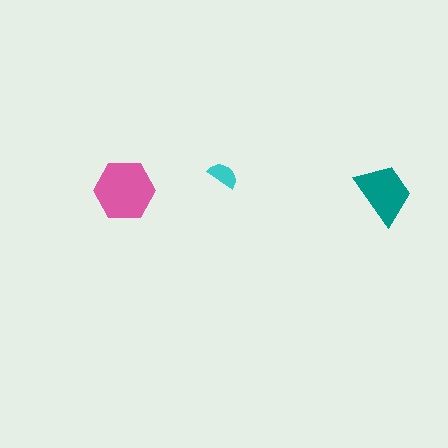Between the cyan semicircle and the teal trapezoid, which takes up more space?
The teal trapezoid.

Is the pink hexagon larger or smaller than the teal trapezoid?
Larger.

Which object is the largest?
The pink hexagon.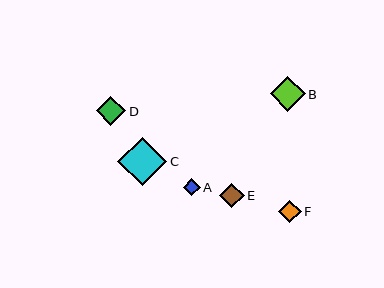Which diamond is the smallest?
Diamond A is the smallest with a size of approximately 17 pixels.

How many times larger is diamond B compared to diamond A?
Diamond B is approximately 2.1 times the size of diamond A.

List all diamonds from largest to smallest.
From largest to smallest: C, B, D, E, F, A.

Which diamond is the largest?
Diamond C is the largest with a size of approximately 49 pixels.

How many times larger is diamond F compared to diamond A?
Diamond F is approximately 1.3 times the size of diamond A.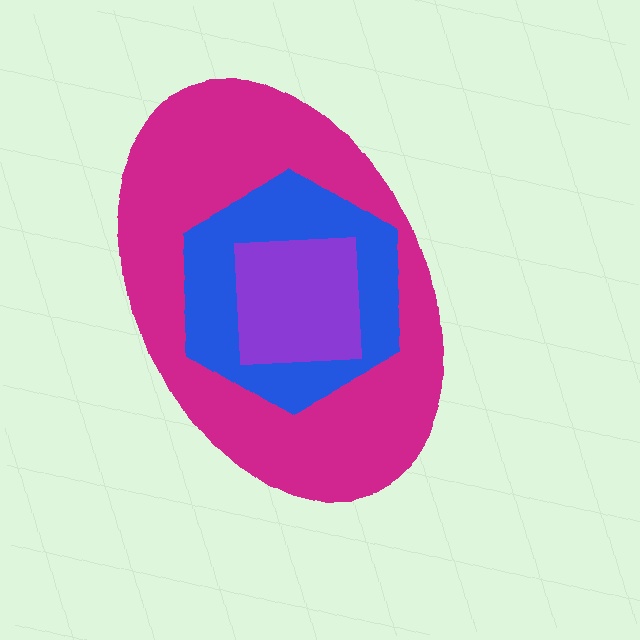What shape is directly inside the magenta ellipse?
The blue hexagon.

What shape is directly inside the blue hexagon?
The purple square.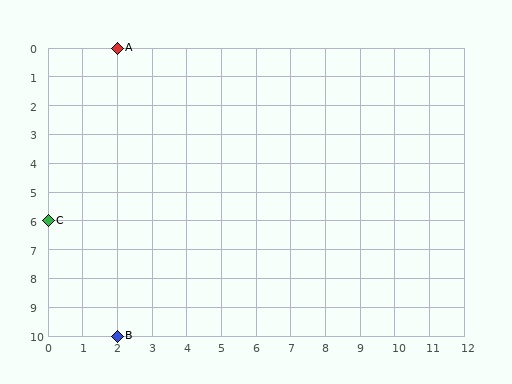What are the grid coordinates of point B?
Point B is at grid coordinates (2, 10).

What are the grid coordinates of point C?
Point C is at grid coordinates (0, 6).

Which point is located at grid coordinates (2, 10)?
Point B is at (2, 10).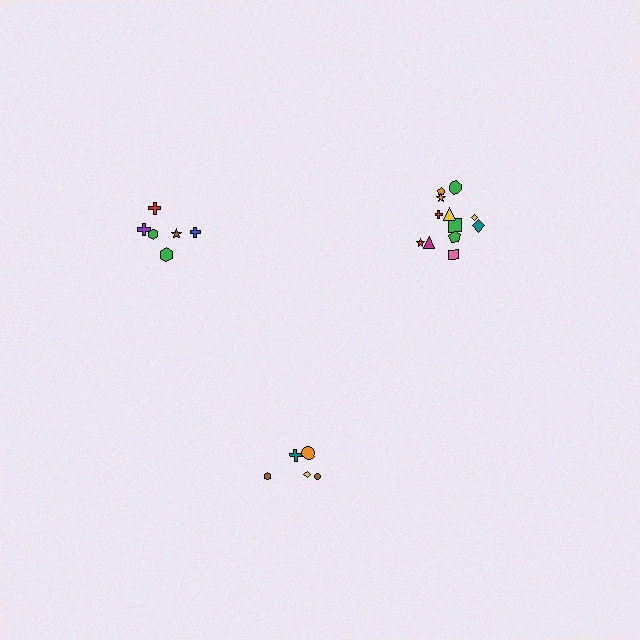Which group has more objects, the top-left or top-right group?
The top-right group.